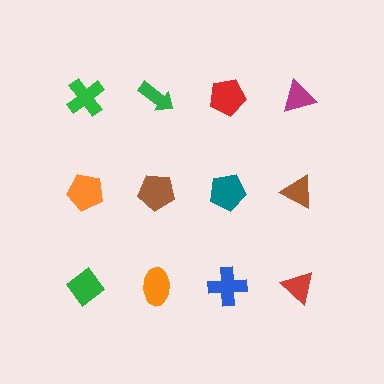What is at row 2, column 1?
An orange pentagon.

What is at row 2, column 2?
A brown pentagon.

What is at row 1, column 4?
A magenta triangle.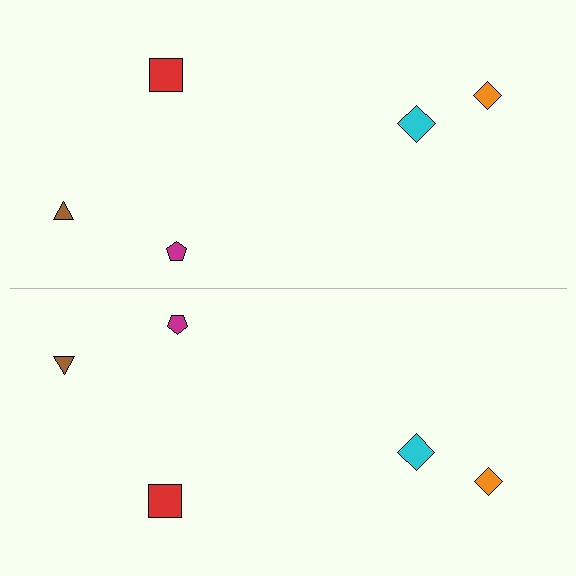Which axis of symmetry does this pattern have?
The pattern has a horizontal axis of symmetry running through the center of the image.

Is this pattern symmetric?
Yes, this pattern has bilateral (reflection) symmetry.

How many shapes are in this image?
There are 10 shapes in this image.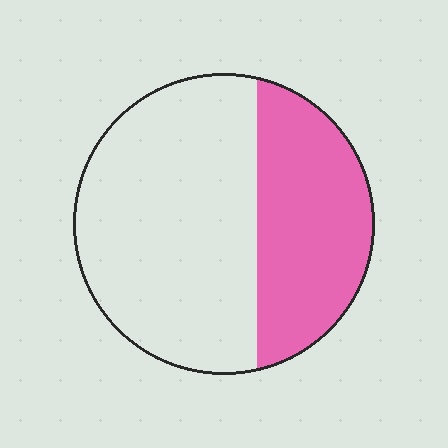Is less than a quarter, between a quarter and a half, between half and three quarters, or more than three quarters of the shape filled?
Between a quarter and a half.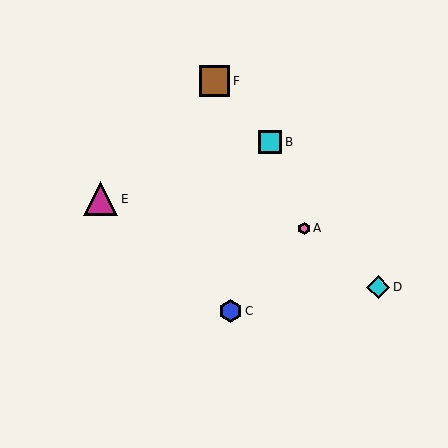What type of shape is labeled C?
Shape C is a blue hexagon.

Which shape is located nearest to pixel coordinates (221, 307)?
The blue hexagon (labeled C) at (230, 311) is nearest to that location.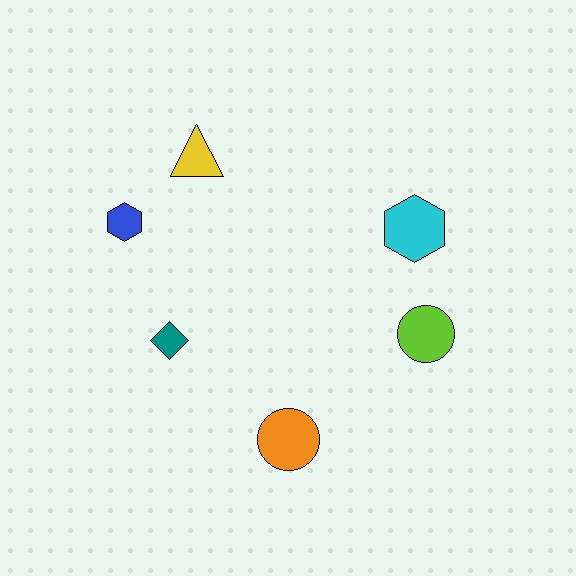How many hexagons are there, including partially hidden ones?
There are 2 hexagons.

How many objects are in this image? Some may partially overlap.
There are 6 objects.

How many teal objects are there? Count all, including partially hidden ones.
There is 1 teal object.